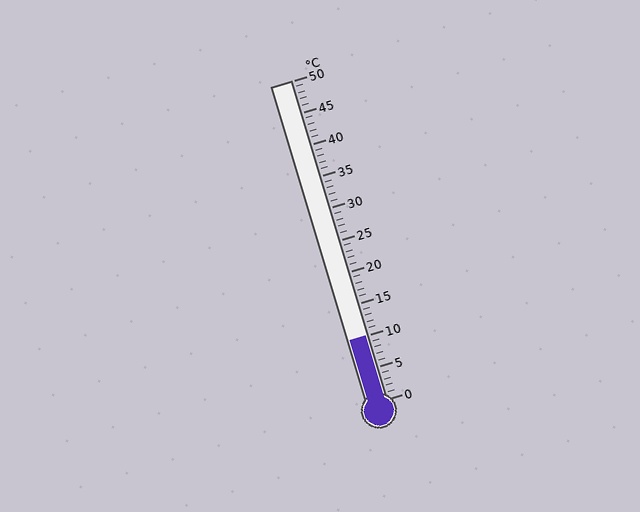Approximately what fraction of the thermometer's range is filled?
The thermometer is filled to approximately 20% of its range.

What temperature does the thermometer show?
The thermometer shows approximately 10°C.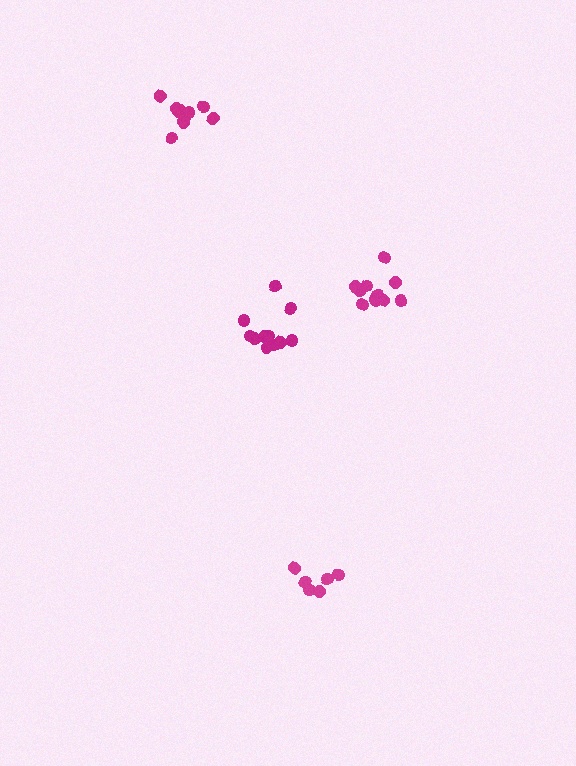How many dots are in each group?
Group 1: 6 dots, Group 2: 11 dots, Group 3: 10 dots, Group 4: 11 dots (38 total).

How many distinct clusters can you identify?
There are 4 distinct clusters.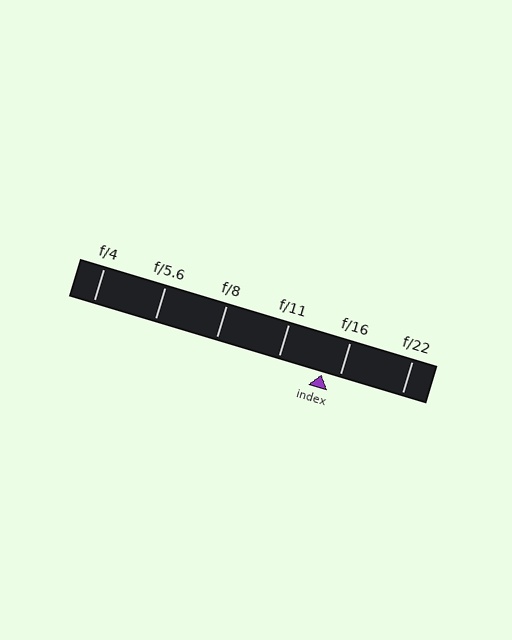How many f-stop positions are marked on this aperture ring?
There are 6 f-stop positions marked.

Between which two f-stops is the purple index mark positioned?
The index mark is between f/11 and f/16.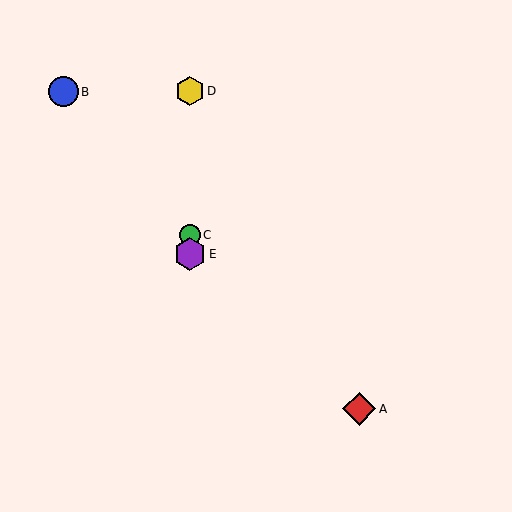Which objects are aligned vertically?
Objects C, D, E are aligned vertically.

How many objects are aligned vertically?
3 objects (C, D, E) are aligned vertically.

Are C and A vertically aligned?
No, C is at x≈190 and A is at x≈359.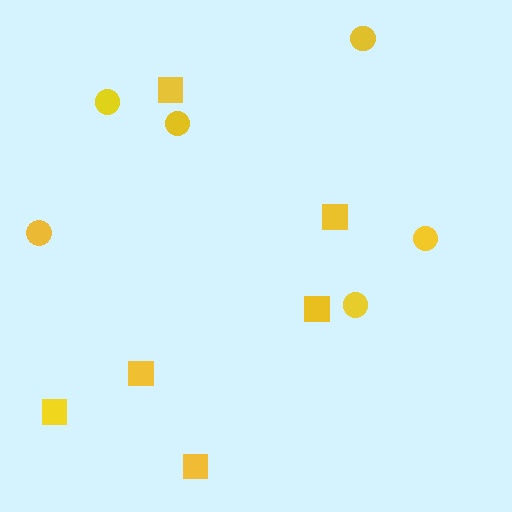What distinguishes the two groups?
There are 2 groups: one group of squares (6) and one group of circles (6).